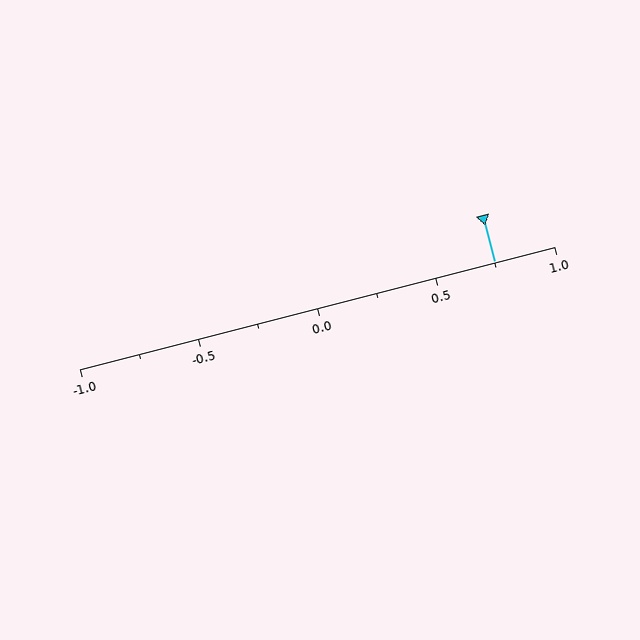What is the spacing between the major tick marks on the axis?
The major ticks are spaced 0.5 apart.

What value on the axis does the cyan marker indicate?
The marker indicates approximately 0.75.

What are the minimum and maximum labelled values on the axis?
The axis runs from -1.0 to 1.0.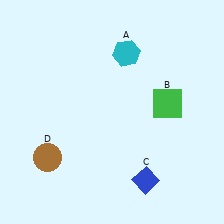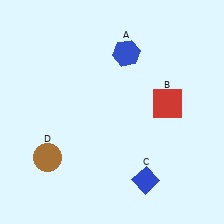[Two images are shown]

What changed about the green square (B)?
In Image 1, B is green. In Image 2, it changed to red.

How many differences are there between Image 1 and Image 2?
There are 2 differences between the two images.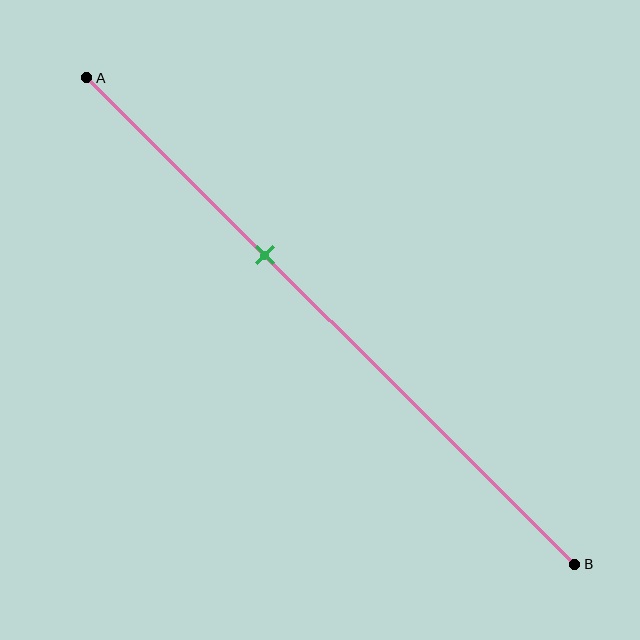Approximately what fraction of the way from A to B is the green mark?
The green mark is approximately 35% of the way from A to B.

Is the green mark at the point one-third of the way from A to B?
No, the mark is at about 35% from A, not at the 33% one-third point.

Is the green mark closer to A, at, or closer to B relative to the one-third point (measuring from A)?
The green mark is closer to point B than the one-third point of segment AB.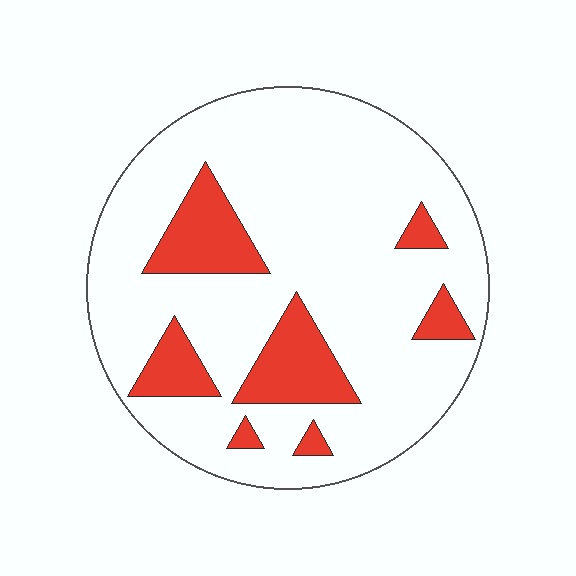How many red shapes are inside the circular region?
7.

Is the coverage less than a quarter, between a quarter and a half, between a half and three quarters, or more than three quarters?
Less than a quarter.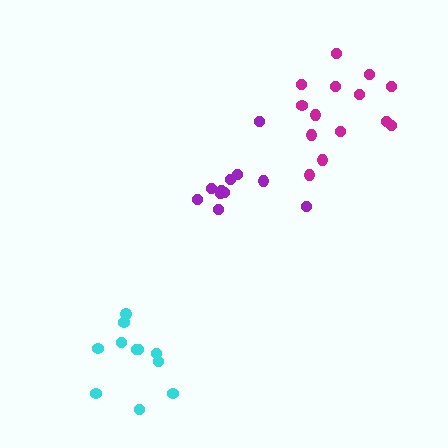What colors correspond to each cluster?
The clusters are colored: cyan, magenta, purple.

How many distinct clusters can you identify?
There are 3 distinct clusters.